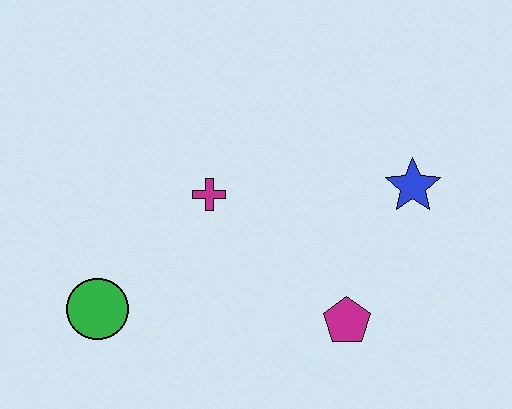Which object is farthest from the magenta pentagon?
The green circle is farthest from the magenta pentagon.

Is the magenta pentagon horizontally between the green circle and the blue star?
Yes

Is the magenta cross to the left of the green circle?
No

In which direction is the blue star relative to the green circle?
The blue star is to the right of the green circle.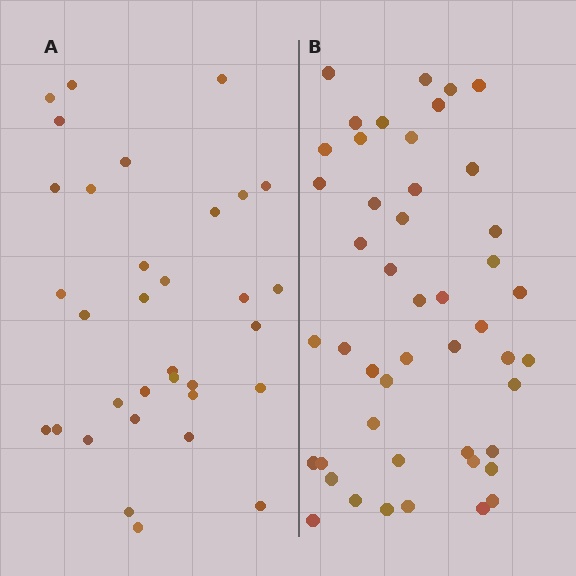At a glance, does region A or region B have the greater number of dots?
Region B (the right region) has more dots.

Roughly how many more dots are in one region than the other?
Region B has approximately 15 more dots than region A.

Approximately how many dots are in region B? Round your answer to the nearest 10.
About 50 dots. (The exact count is 47, which rounds to 50.)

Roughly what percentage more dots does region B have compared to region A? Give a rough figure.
About 40% more.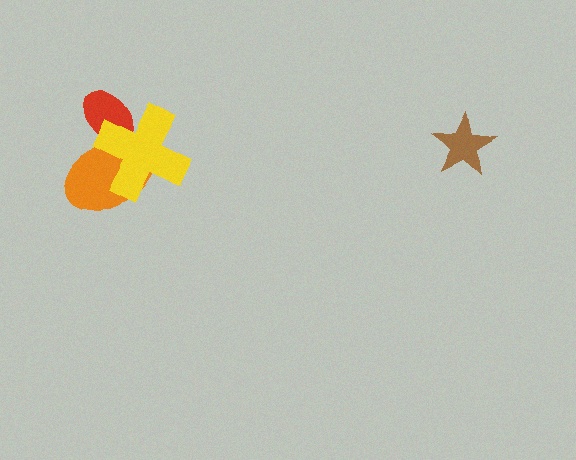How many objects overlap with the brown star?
0 objects overlap with the brown star.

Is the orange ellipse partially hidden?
Yes, it is partially covered by another shape.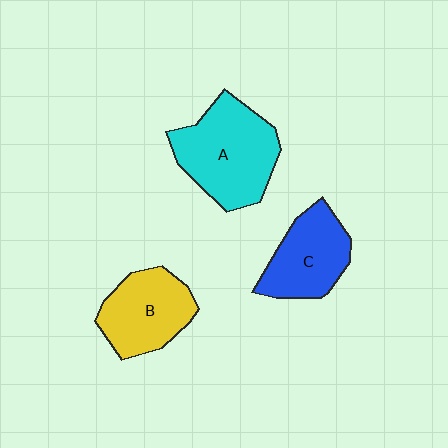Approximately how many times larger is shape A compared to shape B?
Approximately 1.3 times.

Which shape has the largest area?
Shape A (cyan).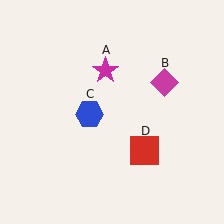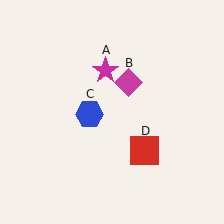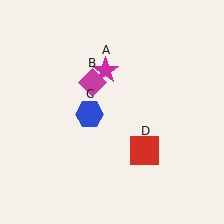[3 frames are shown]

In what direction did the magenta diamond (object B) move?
The magenta diamond (object B) moved left.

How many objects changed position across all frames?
1 object changed position: magenta diamond (object B).